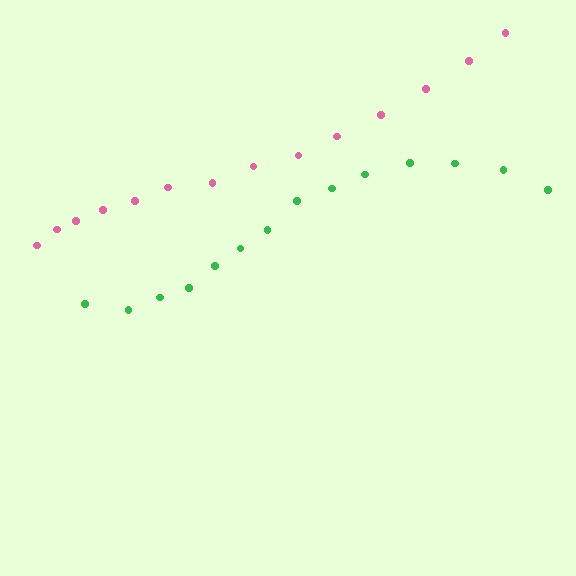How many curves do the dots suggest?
There are 2 distinct paths.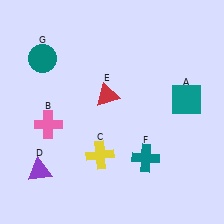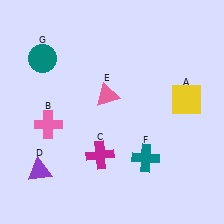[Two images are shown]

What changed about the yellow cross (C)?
In Image 1, C is yellow. In Image 2, it changed to magenta.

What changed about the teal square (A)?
In Image 1, A is teal. In Image 2, it changed to yellow.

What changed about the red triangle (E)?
In Image 1, E is red. In Image 2, it changed to pink.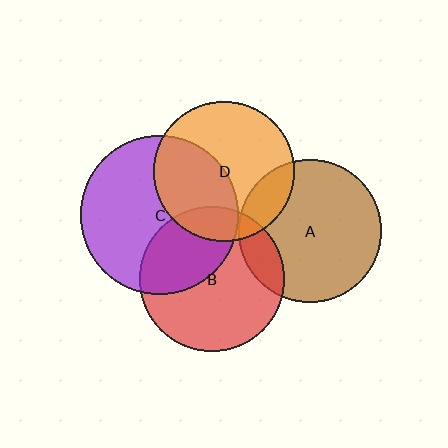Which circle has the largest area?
Circle C (purple).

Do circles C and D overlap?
Yes.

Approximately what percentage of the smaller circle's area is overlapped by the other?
Approximately 40%.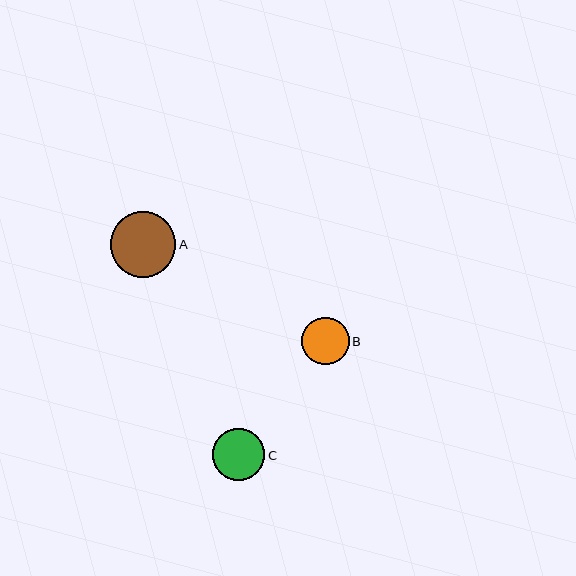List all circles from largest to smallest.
From largest to smallest: A, C, B.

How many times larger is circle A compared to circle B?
Circle A is approximately 1.4 times the size of circle B.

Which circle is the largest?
Circle A is the largest with a size of approximately 66 pixels.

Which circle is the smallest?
Circle B is the smallest with a size of approximately 48 pixels.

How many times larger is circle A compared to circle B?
Circle A is approximately 1.4 times the size of circle B.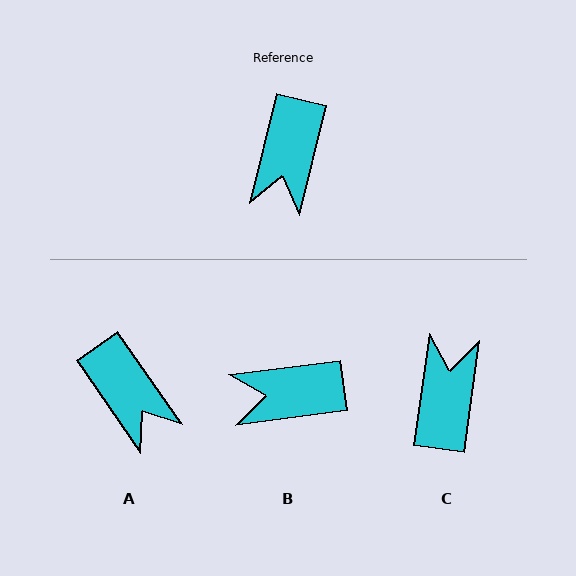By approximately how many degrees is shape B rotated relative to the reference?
Approximately 69 degrees clockwise.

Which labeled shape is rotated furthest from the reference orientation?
C, about 174 degrees away.